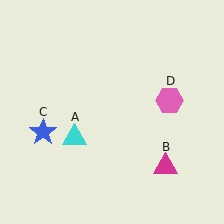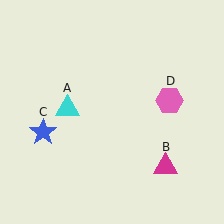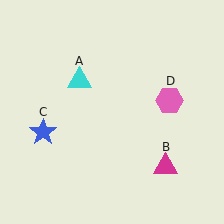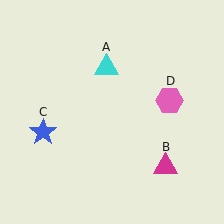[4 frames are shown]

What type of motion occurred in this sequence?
The cyan triangle (object A) rotated clockwise around the center of the scene.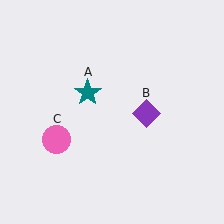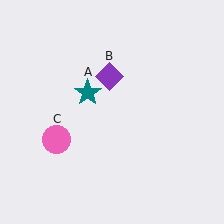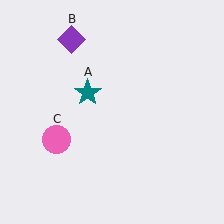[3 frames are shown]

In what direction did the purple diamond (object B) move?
The purple diamond (object B) moved up and to the left.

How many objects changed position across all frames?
1 object changed position: purple diamond (object B).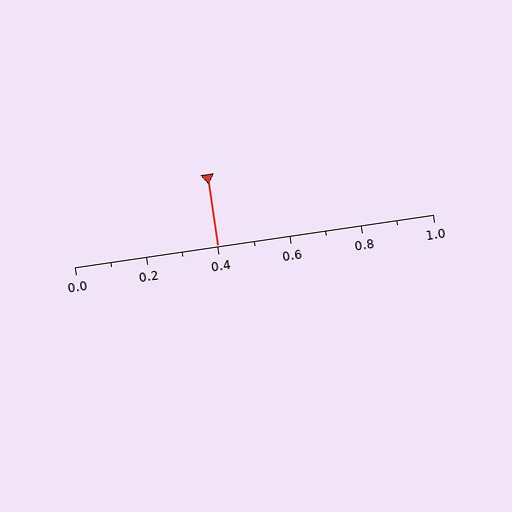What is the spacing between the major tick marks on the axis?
The major ticks are spaced 0.2 apart.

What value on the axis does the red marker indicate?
The marker indicates approximately 0.4.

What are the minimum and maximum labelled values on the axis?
The axis runs from 0.0 to 1.0.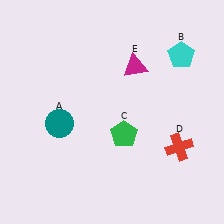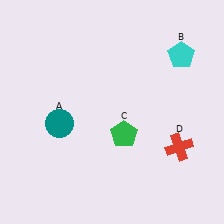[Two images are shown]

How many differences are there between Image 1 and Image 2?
There is 1 difference between the two images.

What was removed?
The magenta triangle (E) was removed in Image 2.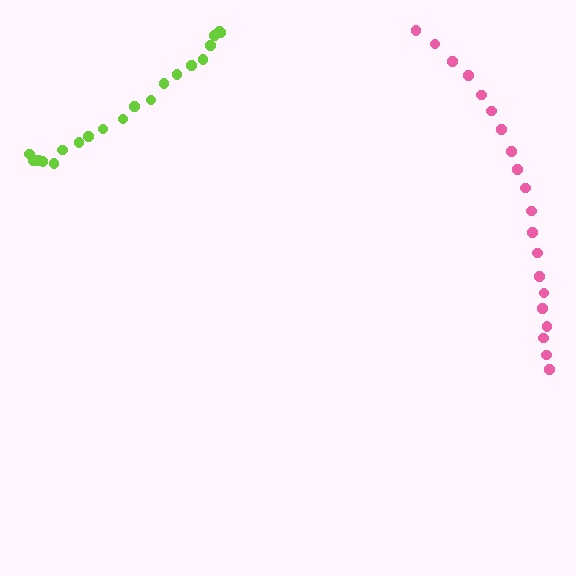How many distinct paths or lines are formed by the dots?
There are 2 distinct paths.